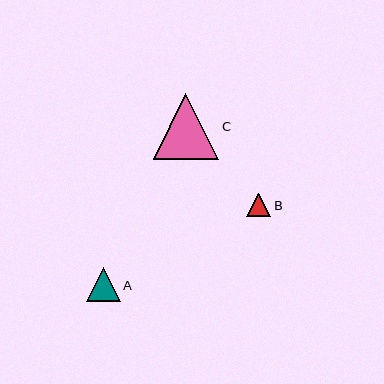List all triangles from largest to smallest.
From largest to smallest: C, A, B.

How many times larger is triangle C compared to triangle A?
Triangle C is approximately 1.9 times the size of triangle A.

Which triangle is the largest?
Triangle C is the largest with a size of approximately 65 pixels.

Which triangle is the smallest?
Triangle B is the smallest with a size of approximately 24 pixels.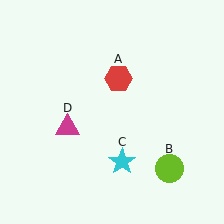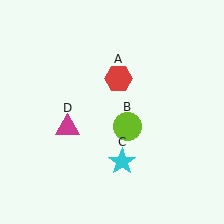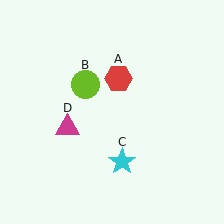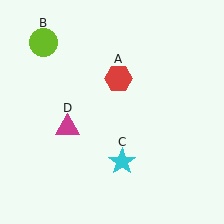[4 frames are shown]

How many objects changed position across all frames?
1 object changed position: lime circle (object B).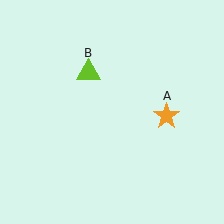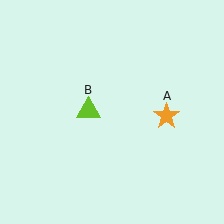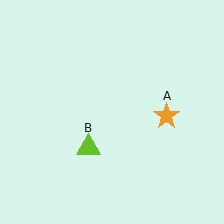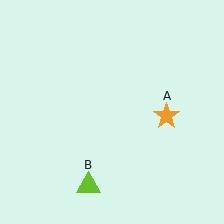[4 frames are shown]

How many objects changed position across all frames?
1 object changed position: lime triangle (object B).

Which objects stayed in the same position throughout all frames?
Orange star (object A) remained stationary.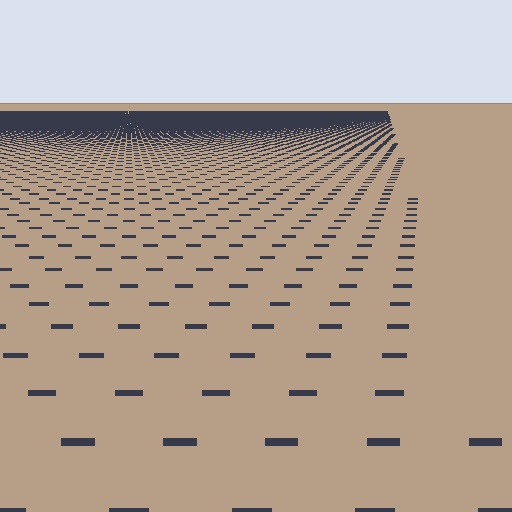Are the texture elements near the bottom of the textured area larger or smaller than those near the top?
Larger. Near the bottom, elements are closer to the viewer and appear at a bigger on-screen size.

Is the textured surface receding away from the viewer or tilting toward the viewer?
The surface is receding away from the viewer. Texture elements get smaller and denser toward the top.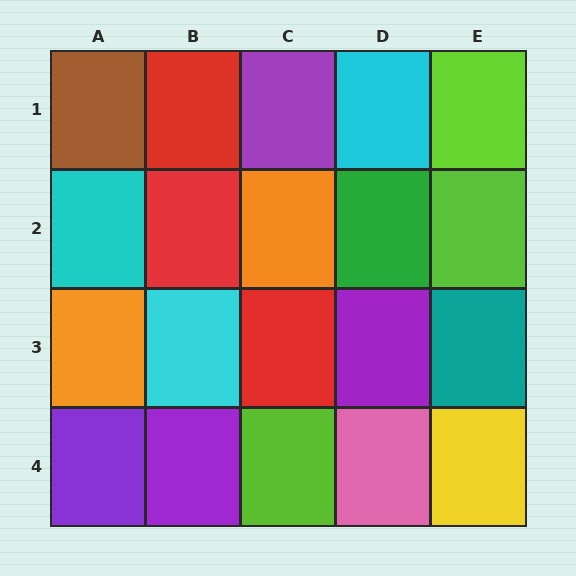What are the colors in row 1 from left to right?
Brown, red, purple, cyan, lime.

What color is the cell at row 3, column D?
Purple.